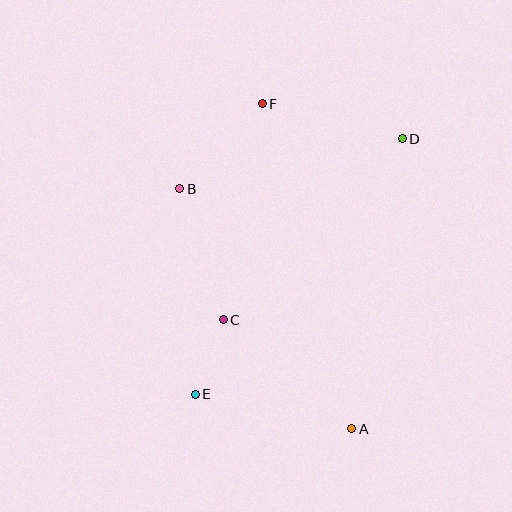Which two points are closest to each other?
Points C and E are closest to each other.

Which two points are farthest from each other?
Points A and F are farthest from each other.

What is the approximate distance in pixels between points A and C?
The distance between A and C is approximately 169 pixels.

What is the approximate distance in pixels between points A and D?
The distance between A and D is approximately 294 pixels.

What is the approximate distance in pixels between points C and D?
The distance between C and D is approximately 255 pixels.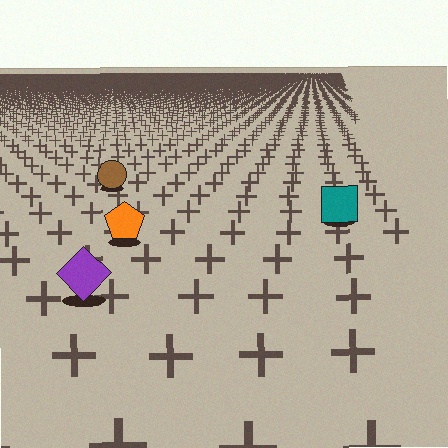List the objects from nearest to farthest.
From nearest to farthest: the purple diamond, the orange pentagon, the teal square, the brown circle.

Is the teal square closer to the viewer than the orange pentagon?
No. The orange pentagon is closer — you can tell from the texture gradient: the ground texture is coarser near it.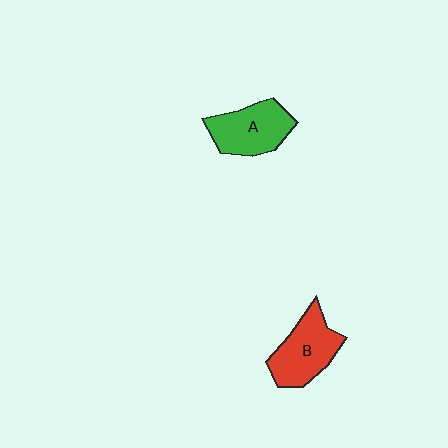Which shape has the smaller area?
Shape A (green).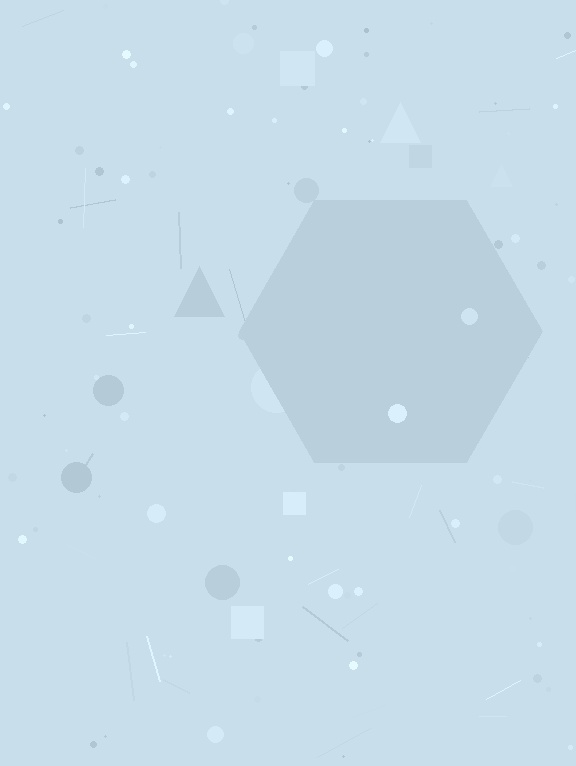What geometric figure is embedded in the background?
A hexagon is embedded in the background.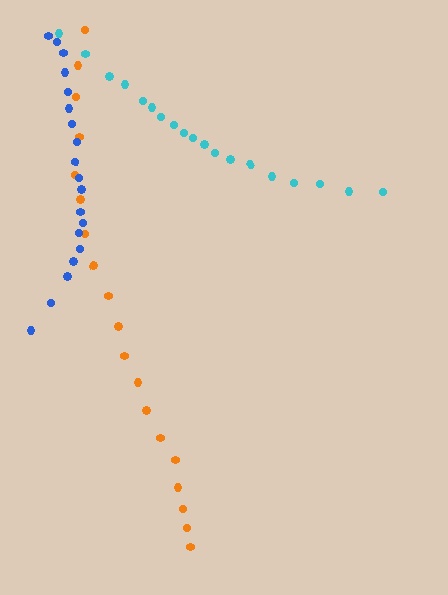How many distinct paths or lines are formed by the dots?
There are 3 distinct paths.